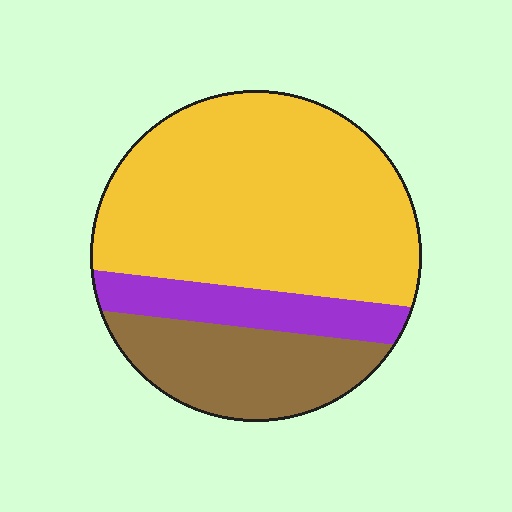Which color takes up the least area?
Purple, at roughly 15%.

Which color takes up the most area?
Yellow, at roughly 60%.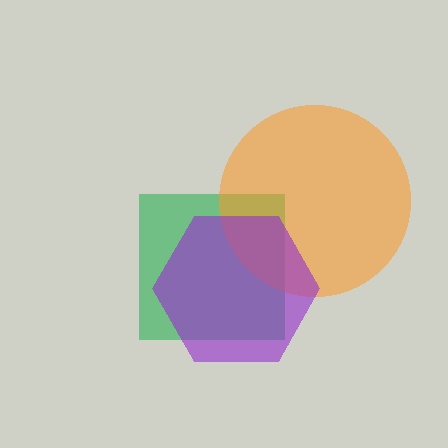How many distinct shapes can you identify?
There are 3 distinct shapes: a green square, an orange circle, a purple hexagon.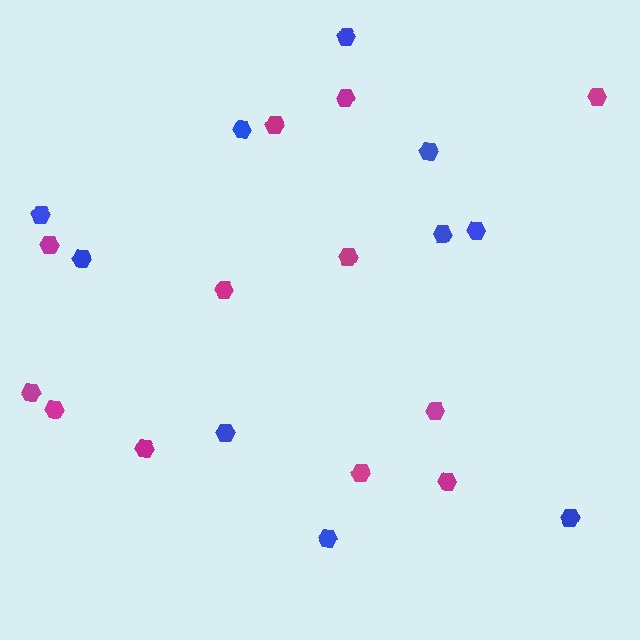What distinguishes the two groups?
There are 2 groups: one group of magenta hexagons (12) and one group of blue hexagons (10).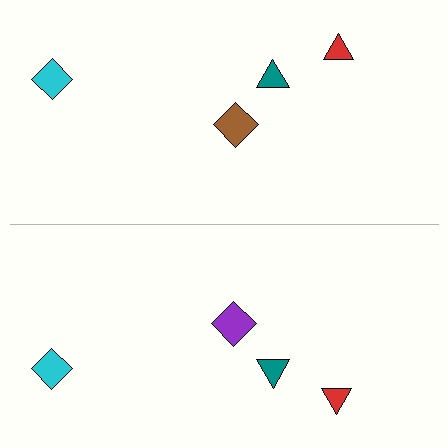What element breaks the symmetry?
The purple diamond on the bottom side breaks the symmetry — its mirror counterpart is brown.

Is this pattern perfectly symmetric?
No, the pattern is not perfectly symmetric. The purple diamond on the bottom side breaks the symmetry — its mirror counterpart is brown.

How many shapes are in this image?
There are 8 shapes in this image.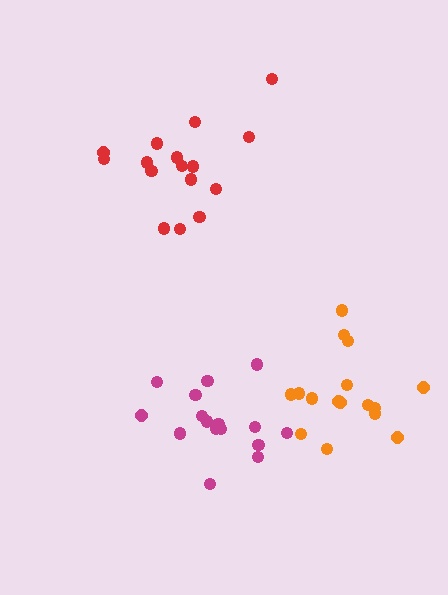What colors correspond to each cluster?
The clusters are colored: orange, red, magenta.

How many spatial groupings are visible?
There are 3 spatial groupings.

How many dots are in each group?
Group 1: 16 dots, Group 2: 16 dots, Group 3: 16 dots (48 total).